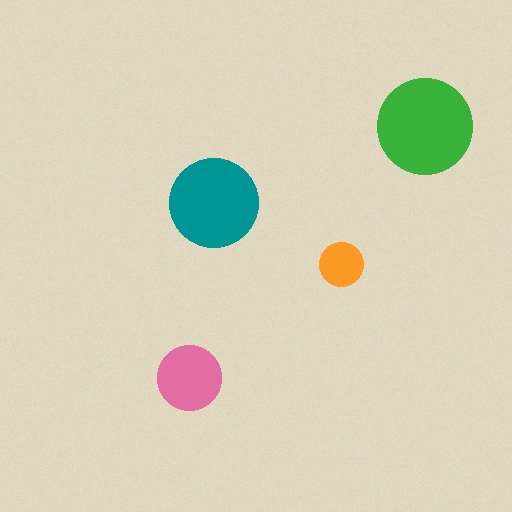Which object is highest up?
The green circle is topmost.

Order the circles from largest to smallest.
the green one, the teal one, the pink one, the orange one.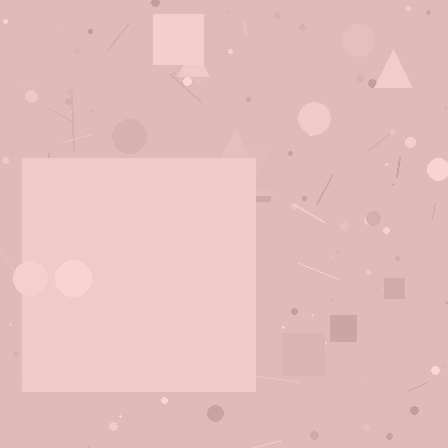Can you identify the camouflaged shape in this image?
The camouflaged shape is a square.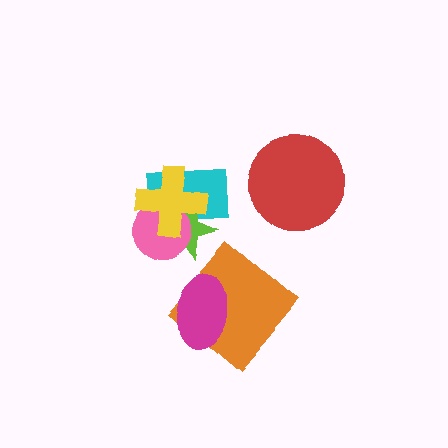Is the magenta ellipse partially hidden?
No, no other shape covers it.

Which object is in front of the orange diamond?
The magenta ellipse is in front of the orange diamond.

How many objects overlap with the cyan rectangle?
3 objects overlap with the cyan rectangle.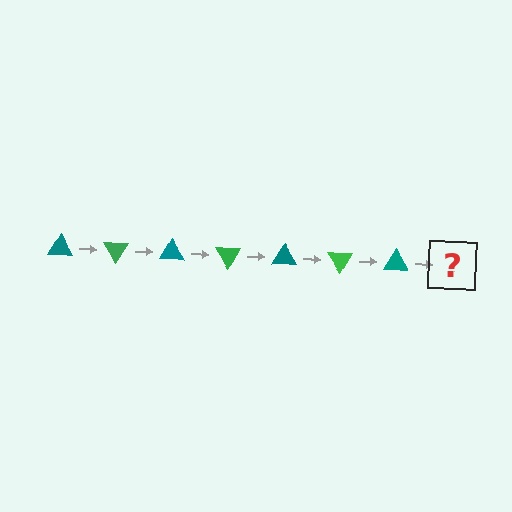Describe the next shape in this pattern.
It should be a green triangle, rotated 420 degrees from the start.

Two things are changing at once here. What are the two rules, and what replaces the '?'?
The two rules are that it rotates 60 degrees each step and the color cycles through teal and green. The '?' should be a green triangle, rotated 420 degrees from the start.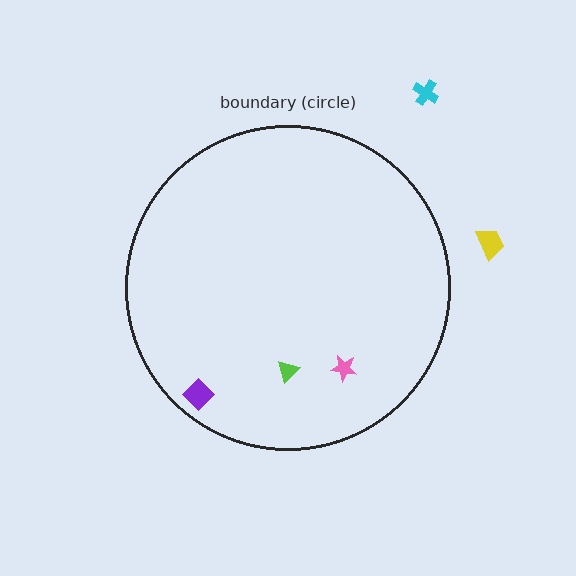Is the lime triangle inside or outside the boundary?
Inside.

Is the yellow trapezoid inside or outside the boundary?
Outside.